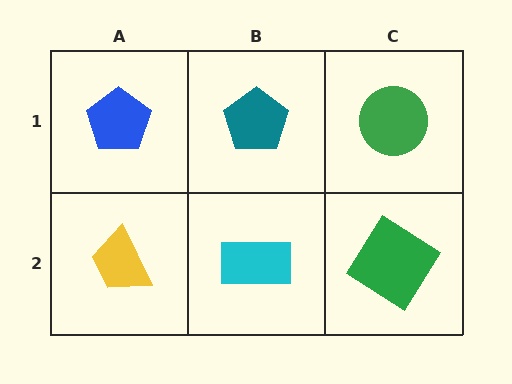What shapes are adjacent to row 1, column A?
A yellow trapezoid (row 2, column A), a teal pentagon (row 1, column B).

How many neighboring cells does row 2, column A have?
2.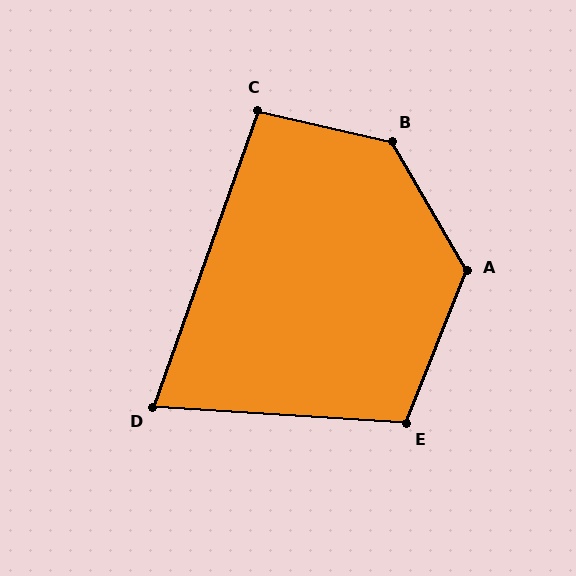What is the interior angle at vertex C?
Approximately 97 degrees (obtuse).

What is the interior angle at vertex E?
Approximately 108 degrees (obtuse).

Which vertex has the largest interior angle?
B, at approximately 133 degrees.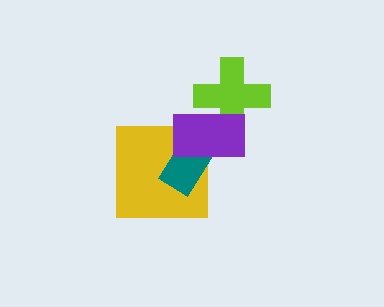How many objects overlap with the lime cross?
1 object overlaps with the lime cross.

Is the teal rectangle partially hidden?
Yes, it is partially covered by another shape.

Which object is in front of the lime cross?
The purple rectangle is in front of the lime cross.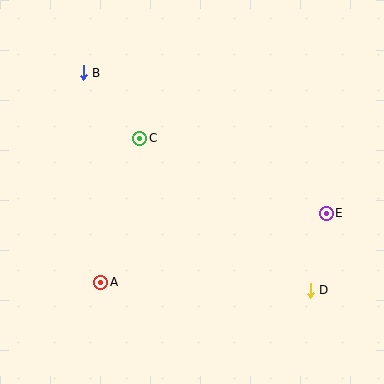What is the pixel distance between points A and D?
The distance between A and D is 210 pixels.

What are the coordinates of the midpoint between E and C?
The midpoint between E and C is at (233, 176).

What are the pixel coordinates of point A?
Point A is at (101, 282).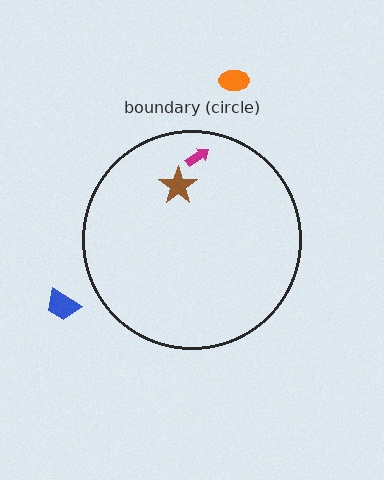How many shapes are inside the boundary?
2 inside, 2 outside.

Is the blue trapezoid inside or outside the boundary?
Outside.